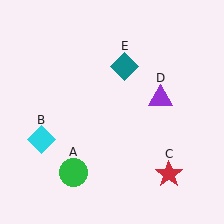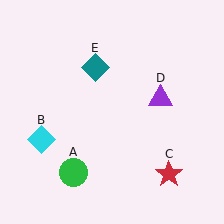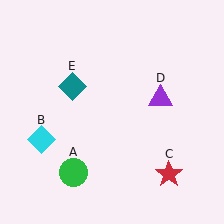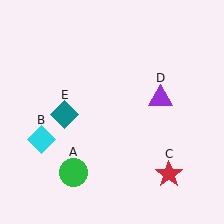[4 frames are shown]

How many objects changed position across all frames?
1 object changed position: teal diamond (object E).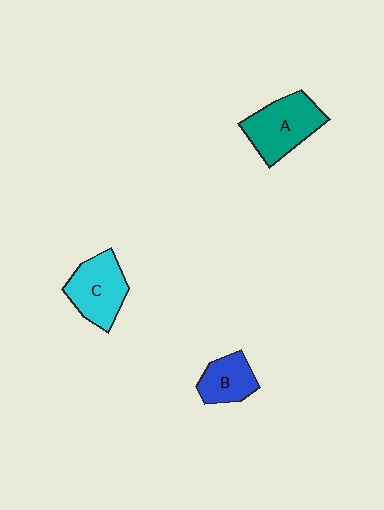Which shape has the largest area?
Shape A (teal).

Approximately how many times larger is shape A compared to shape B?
Approximately 1.6 times.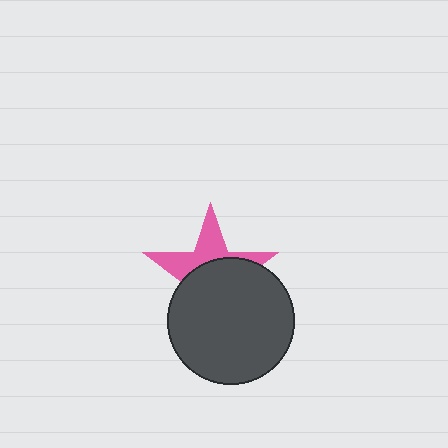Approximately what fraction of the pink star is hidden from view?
Roughly 60% of the pink star is hidden behind the dark gray circle.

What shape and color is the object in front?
The object in front is a dark gray circle.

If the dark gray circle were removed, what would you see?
You would see the complete pink star.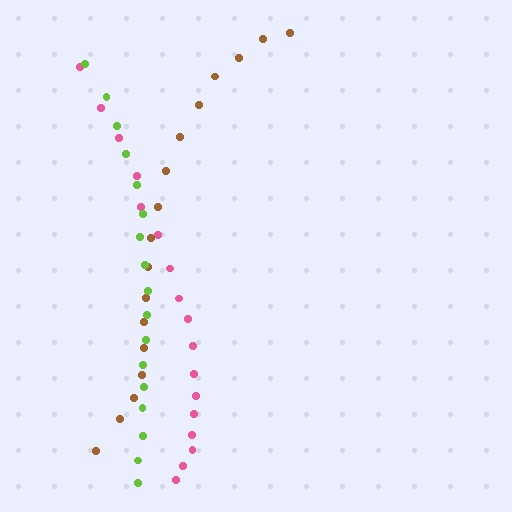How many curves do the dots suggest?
There are 3 distinct paths.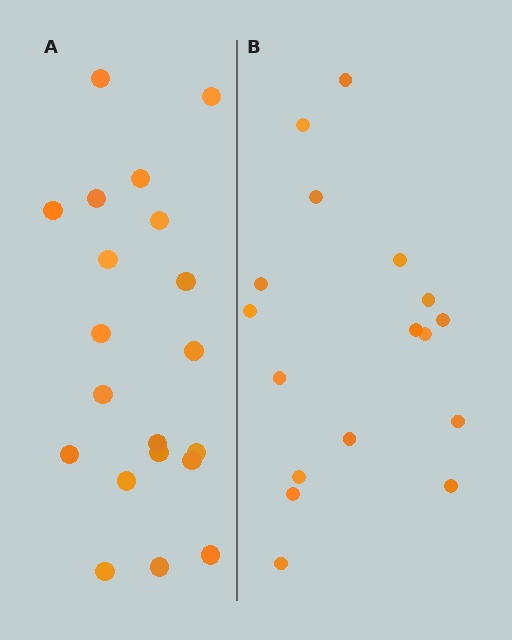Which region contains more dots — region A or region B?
Region A (the left region) has more dots.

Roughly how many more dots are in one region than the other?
Region A has just a few more — roughly 2 or 3 more dots than region B.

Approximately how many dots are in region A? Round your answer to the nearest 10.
About 20 dots.